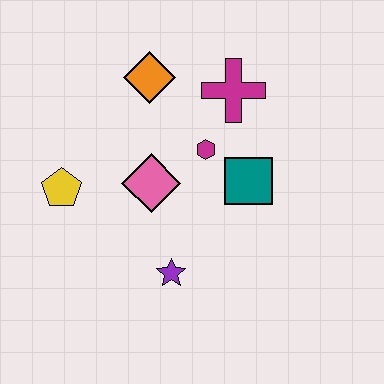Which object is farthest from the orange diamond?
The purple star is farthest from the orange diamond.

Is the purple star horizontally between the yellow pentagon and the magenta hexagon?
Yes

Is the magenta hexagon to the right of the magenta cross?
No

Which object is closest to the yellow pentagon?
The pink diamond is closest to the yellow pentagon.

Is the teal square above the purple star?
Yes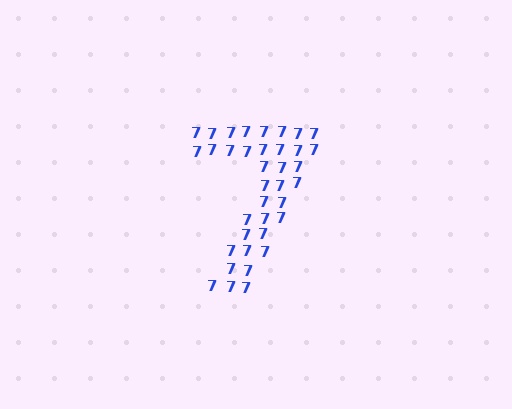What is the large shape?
The large shape is the digit 7.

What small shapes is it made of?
It is made of small digit 7's.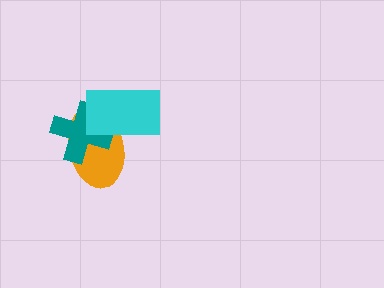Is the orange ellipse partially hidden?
Yes, it is partially covered by another shape.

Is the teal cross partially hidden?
Yes, it is partially covered by another shape.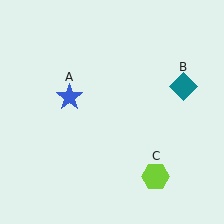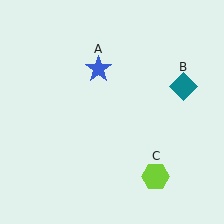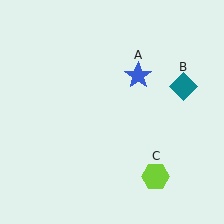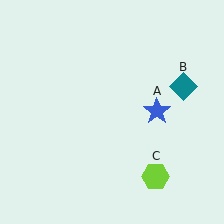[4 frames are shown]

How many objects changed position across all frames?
1 object changed position: blue star (object A).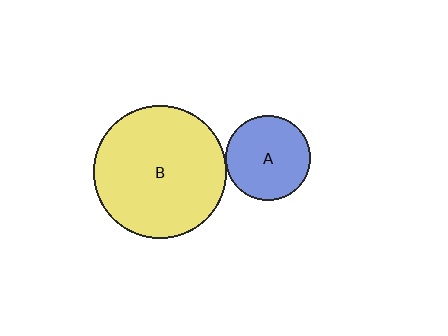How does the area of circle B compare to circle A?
Approximately 2.5 times.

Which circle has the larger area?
Circle B (yellow).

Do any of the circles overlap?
No, none of the circles overlap.